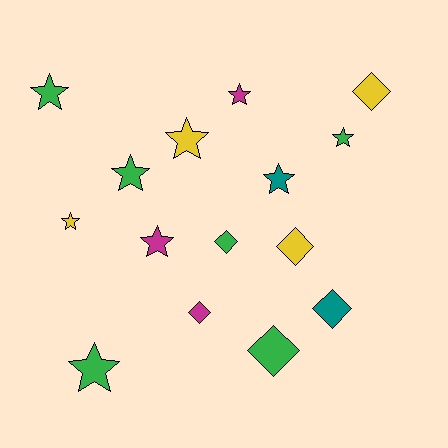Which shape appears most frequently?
Star, with 9 objects.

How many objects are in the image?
There are 15 objects.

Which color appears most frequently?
Green, with 6 objects.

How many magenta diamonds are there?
There is 1 magenta diamond.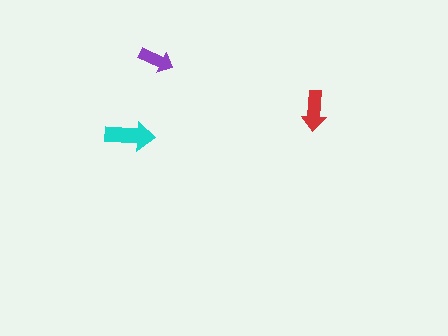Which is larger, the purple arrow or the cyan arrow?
The cyan one.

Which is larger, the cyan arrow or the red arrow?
The cyan one.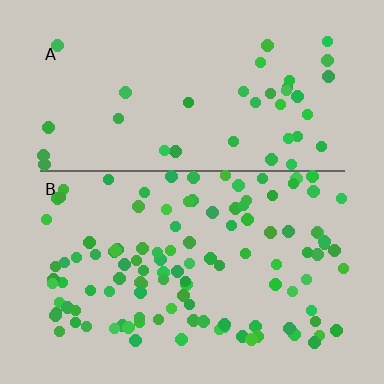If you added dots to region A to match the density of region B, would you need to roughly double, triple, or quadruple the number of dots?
Approximately triple.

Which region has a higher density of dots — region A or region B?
B (the bottom).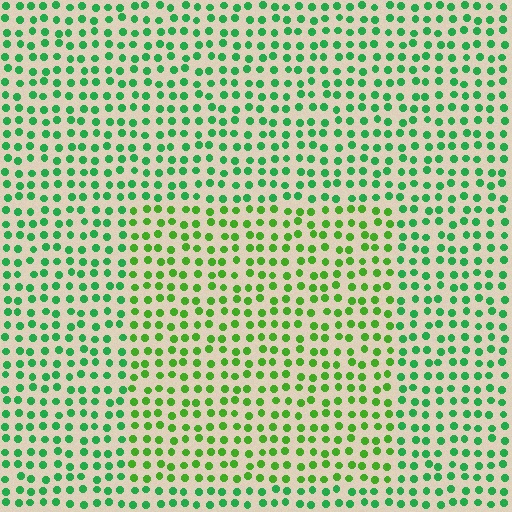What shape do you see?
I see a rectangle.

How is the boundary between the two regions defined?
The boundary is defined purely by a slight shift in hue (about 30 degrees). Spacing, size, and orientation are identical on both sides.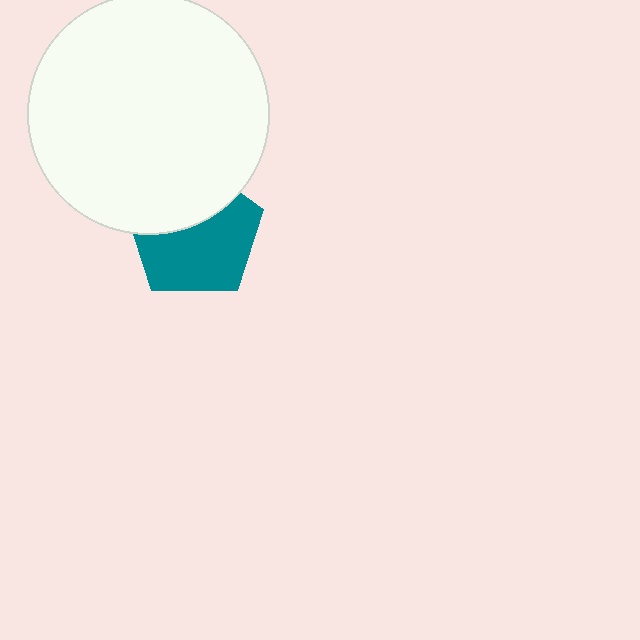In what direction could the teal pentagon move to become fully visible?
The teal pentagon could move down. That would shift it out from behind the white circle entirely.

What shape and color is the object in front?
The object in front is a white circle.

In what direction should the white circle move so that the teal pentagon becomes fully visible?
The white circle should move up. That is the shortest direction to clear the overlap and leave the teal pentagon fully visible.